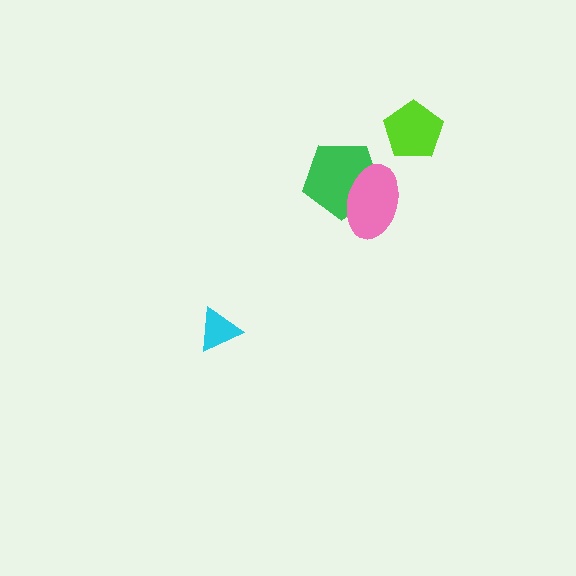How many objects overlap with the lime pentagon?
0 objects overlap with the lime pentagon.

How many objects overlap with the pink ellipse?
1 object overlaps with the pink ellipse.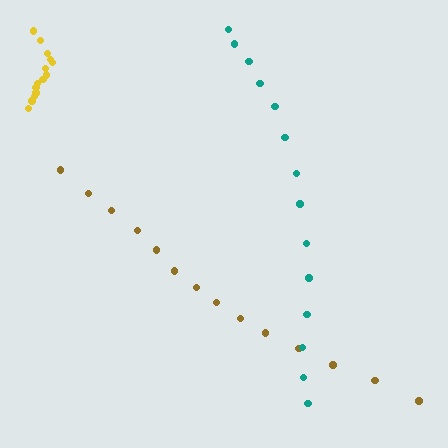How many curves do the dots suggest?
There are 3 distinct paths.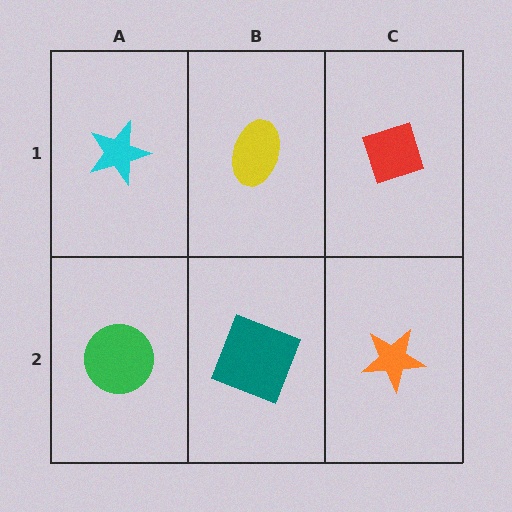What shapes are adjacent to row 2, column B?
A yellow ellipse (row 1, column B), a green circle (row 2, column A), an orange star (row 2, column C).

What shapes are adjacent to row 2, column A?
A cyan star (row 1, column A), a teal square (row 2, column B).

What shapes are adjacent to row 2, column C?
A red diamond (row 1, column C), a teal square (row 2, column B).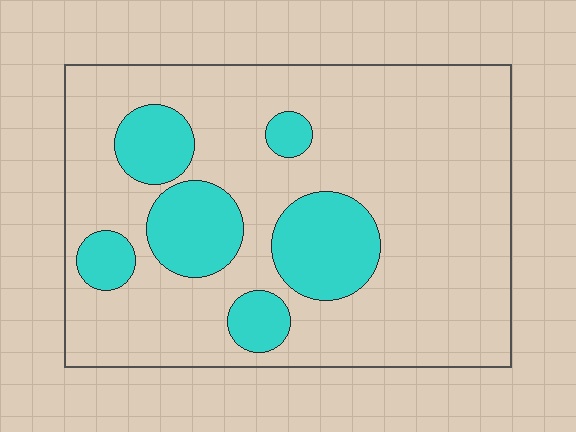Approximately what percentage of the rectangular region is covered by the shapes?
Approximately 20%.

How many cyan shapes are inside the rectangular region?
6.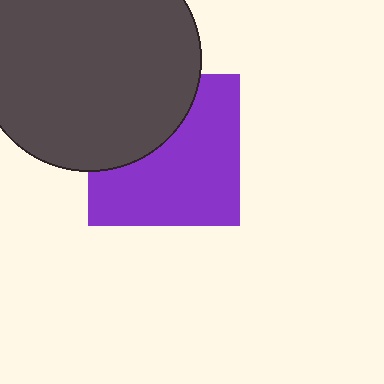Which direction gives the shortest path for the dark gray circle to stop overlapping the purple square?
Moving up gives the shortest separation.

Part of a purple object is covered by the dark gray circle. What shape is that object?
It is a square.